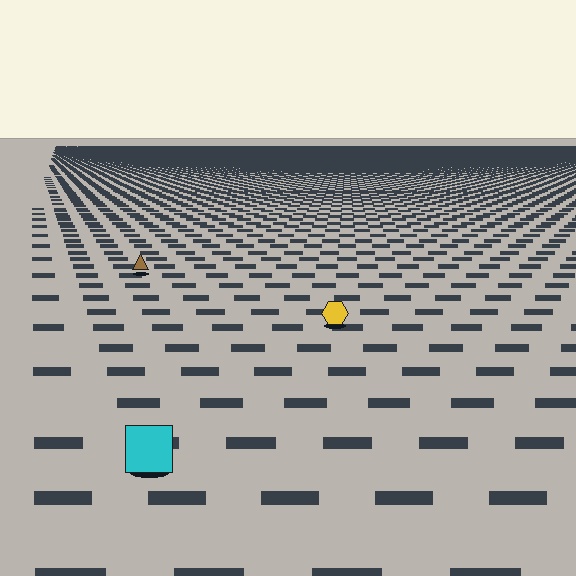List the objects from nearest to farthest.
From nearest to farthest: the cyan square, the yellow hexagon, the brown triangle.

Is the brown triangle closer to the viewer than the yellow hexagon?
No. The yellow hexagon is closer — you can tell from the texture gradient: the ground texture is coarser near it.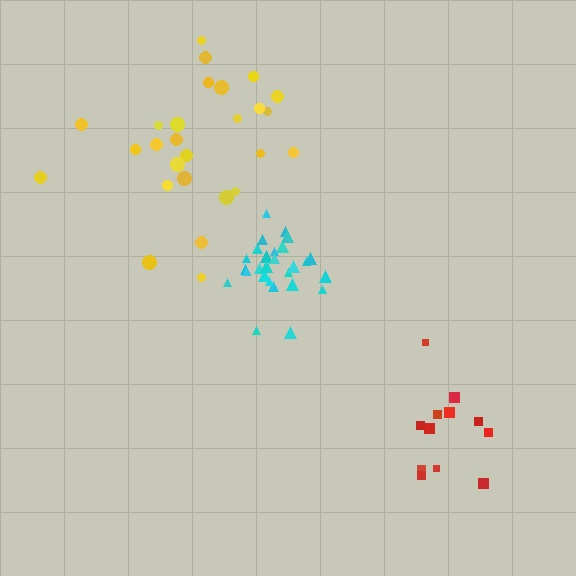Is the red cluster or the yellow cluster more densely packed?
Red.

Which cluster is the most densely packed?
Cyan.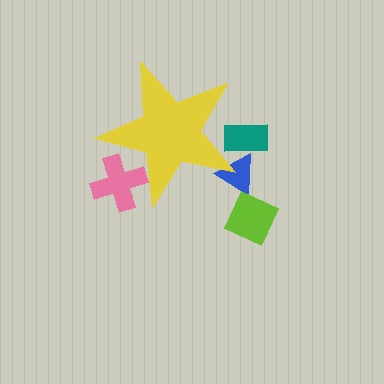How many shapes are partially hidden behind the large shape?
3 shapes are partially hidden.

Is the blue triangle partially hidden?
Yes, the blue triangle is partially hidden behind the yellow star.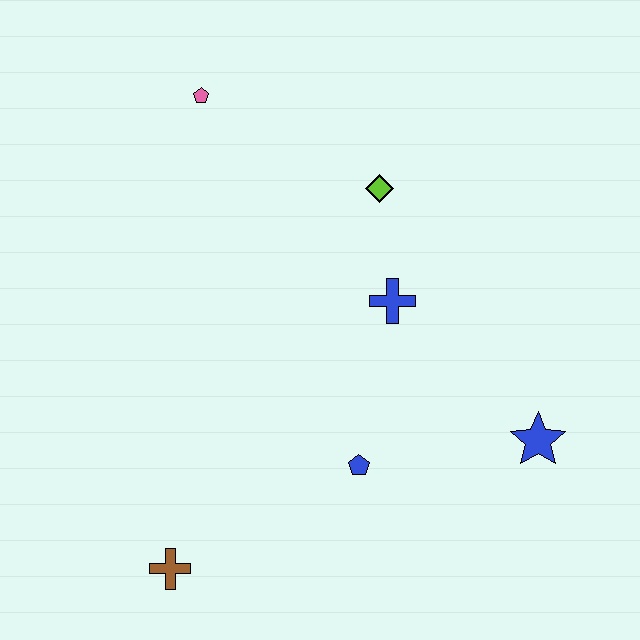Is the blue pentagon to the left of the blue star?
Yes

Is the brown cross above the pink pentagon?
No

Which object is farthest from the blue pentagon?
The pink pentagon is farthest from the blue pentagon.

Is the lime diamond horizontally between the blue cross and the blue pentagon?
Yes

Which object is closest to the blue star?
The blue pentagon is closest to the blue star.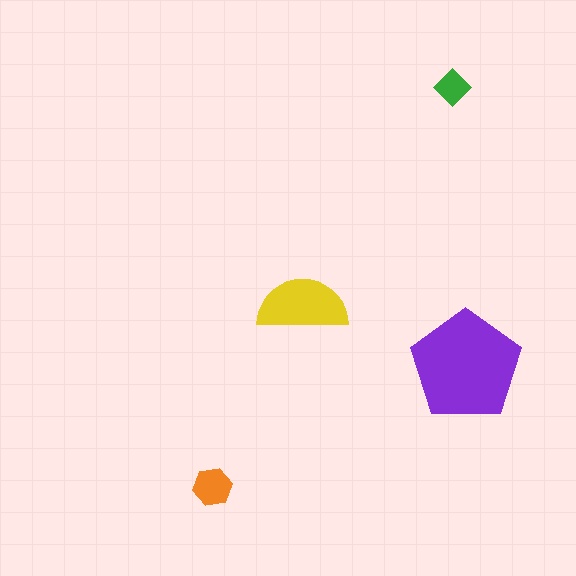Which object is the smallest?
The green diamond.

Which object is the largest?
The purple pentagon.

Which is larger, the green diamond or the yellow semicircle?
The yellow semicircle.